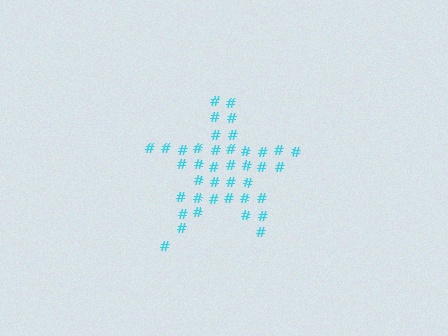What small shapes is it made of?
It is made of small hash symbols.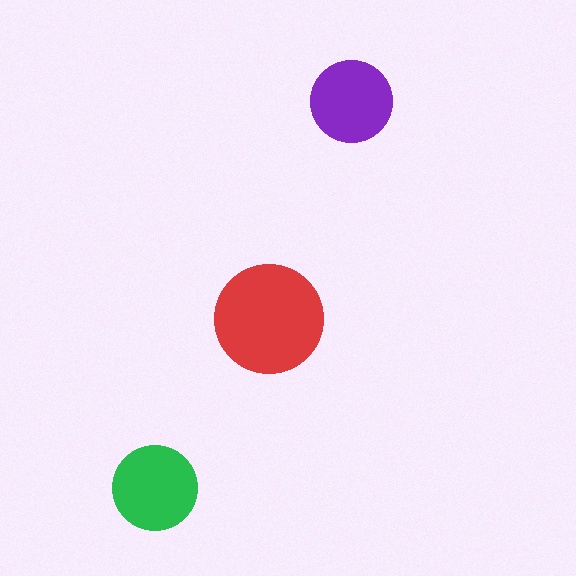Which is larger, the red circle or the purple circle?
The red one.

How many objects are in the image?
There are 3 objects in the image.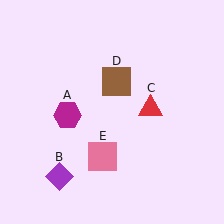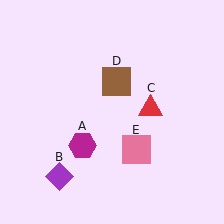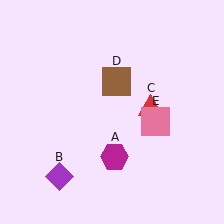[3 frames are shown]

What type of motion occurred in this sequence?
The magenta hexagon (object A), pink square (object E) rotated counterclockwise around the center of the scene.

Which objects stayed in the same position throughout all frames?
Purple diamond (object B) and red triangle (object C) and brown square (object D) remained stationary.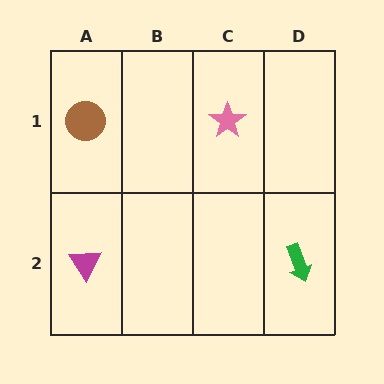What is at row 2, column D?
A green arrow.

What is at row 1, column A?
A brown circle.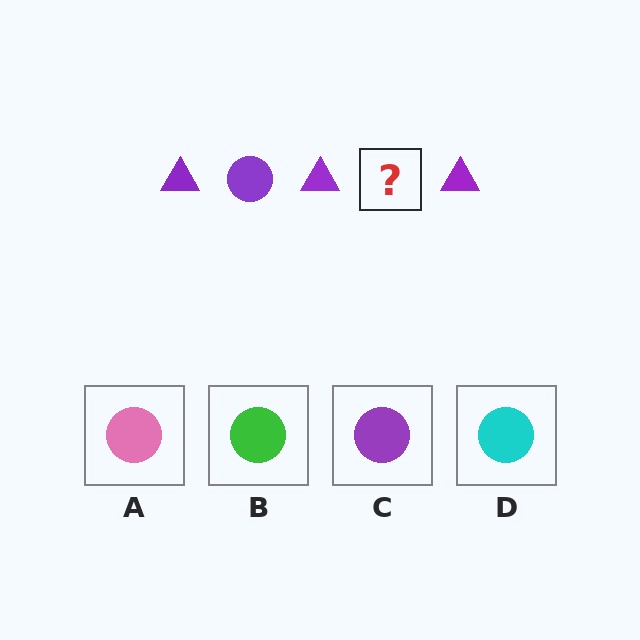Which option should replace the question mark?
Option C.